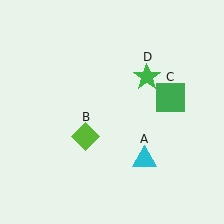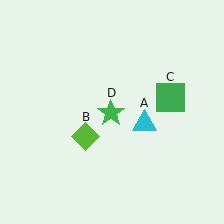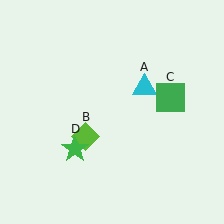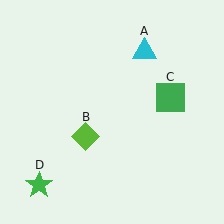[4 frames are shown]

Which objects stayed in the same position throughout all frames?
Lime diamond (object B) and green square (object C) remained stationary.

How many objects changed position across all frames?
2 objects changed position: cyan triangle (object A), green star (object D).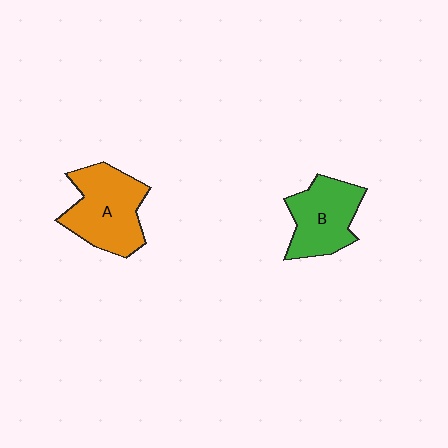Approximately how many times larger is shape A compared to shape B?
Approximately 1.2 times.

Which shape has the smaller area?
Shape B (green).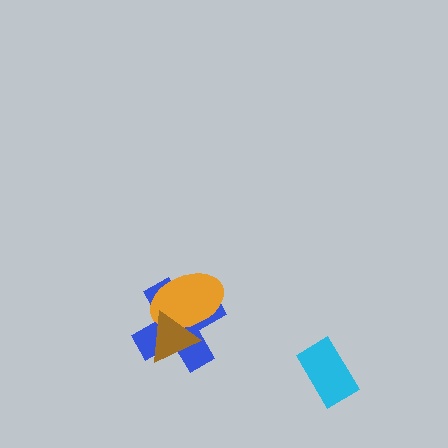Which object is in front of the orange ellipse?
The brown triangle is in front of the orange ellipse.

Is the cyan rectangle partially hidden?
No, no other shape covers it.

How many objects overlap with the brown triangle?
2 objects overlap with the brown triangle.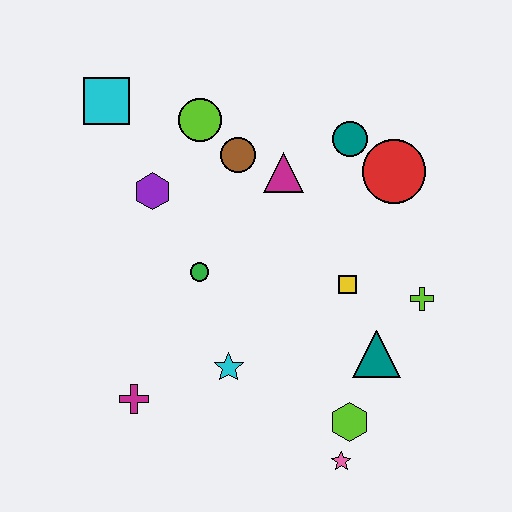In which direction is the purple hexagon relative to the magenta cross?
The purple hexagon is above the magenta cross.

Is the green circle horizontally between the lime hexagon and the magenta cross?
Yes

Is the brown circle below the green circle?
No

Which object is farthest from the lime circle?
The pink star is farthest from the lime circle.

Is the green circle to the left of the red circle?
Yes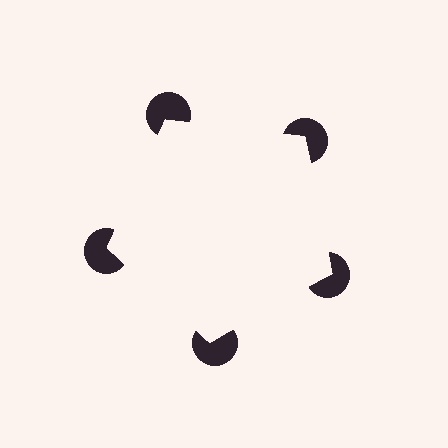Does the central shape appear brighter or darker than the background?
It typically appears slightly brighter than the background, even though no actual brightness change is drawn.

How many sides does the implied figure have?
5 sides.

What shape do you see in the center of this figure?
An illusory pentagon — its edges are inferred from the aligned wedge cuts in the pac-man discs, not physically drawn.